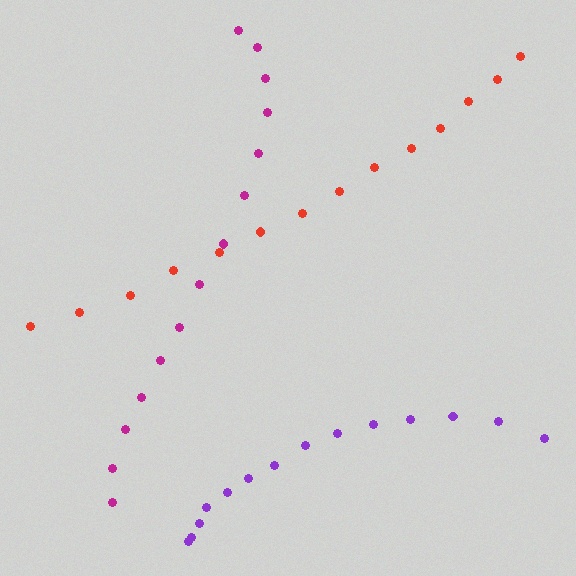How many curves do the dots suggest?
There are 3 distinct paths.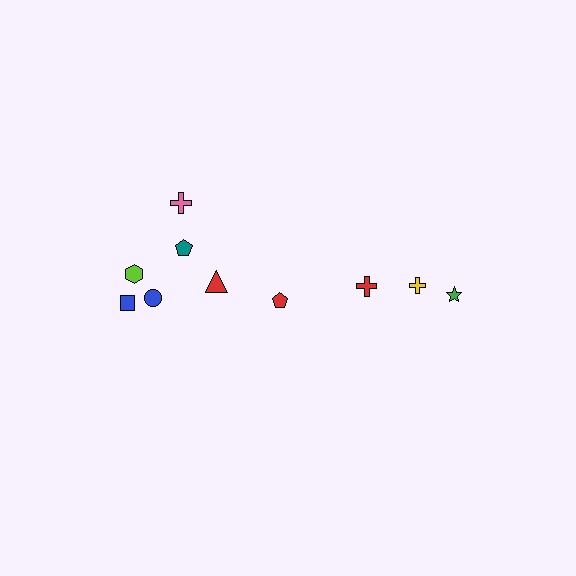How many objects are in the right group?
There are 3 objects.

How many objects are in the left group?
There are 7 objects.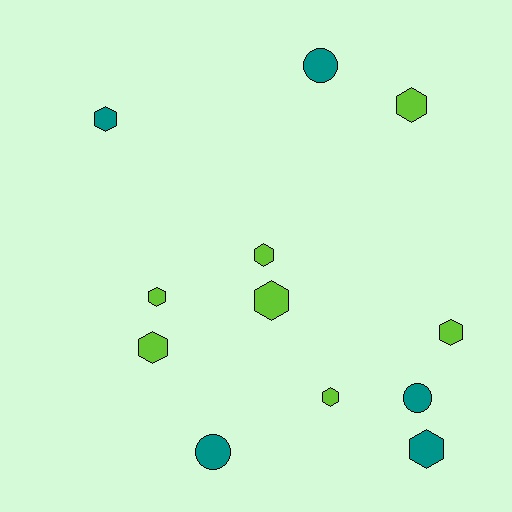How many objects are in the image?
There are 12 objects.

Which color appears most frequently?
Lime, with 7 objects.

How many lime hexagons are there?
There are 7 lime hexagons.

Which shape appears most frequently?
Hexagon, with 9 objects.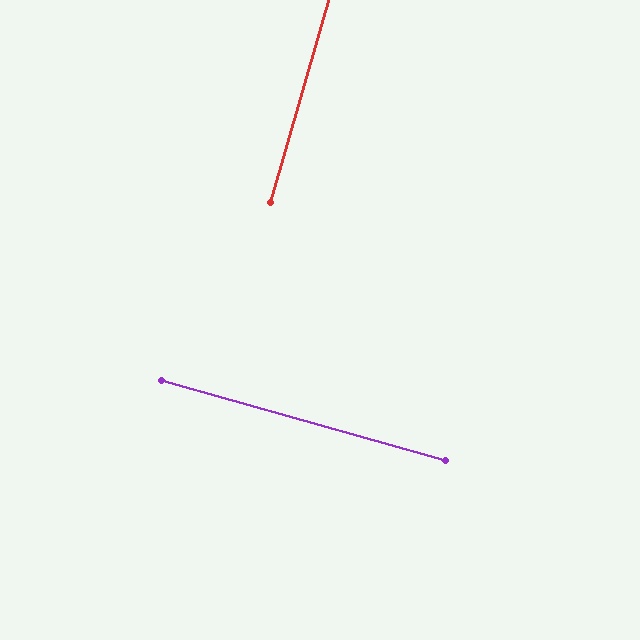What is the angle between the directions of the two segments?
Approximately 90 degrees.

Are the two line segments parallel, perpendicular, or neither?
Perpendicular — they meet at approximately 90°.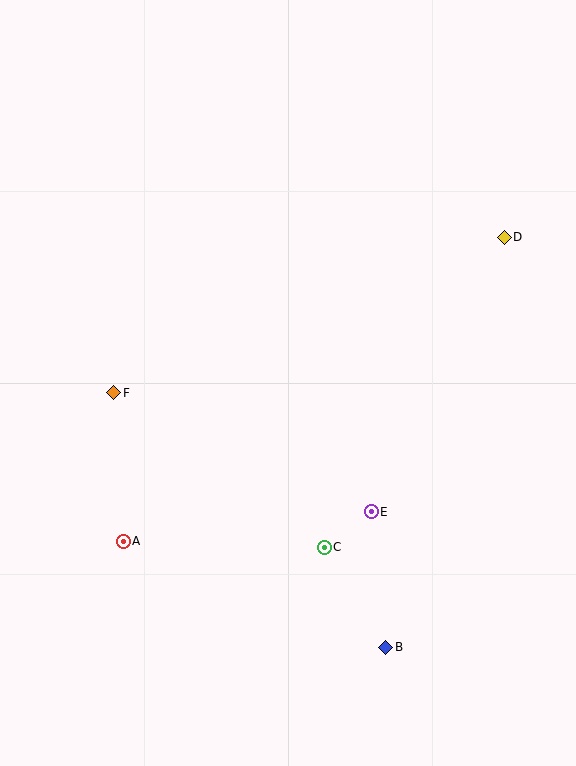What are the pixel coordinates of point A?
Point A is at (123, 541).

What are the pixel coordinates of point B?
Point B is at (386, 647).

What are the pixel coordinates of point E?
Point E is at (371, 512).